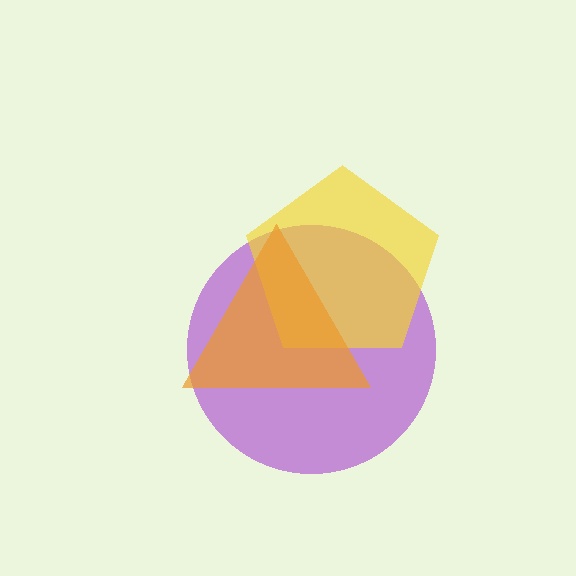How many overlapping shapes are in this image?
There are 3 overlapping shapes in the image.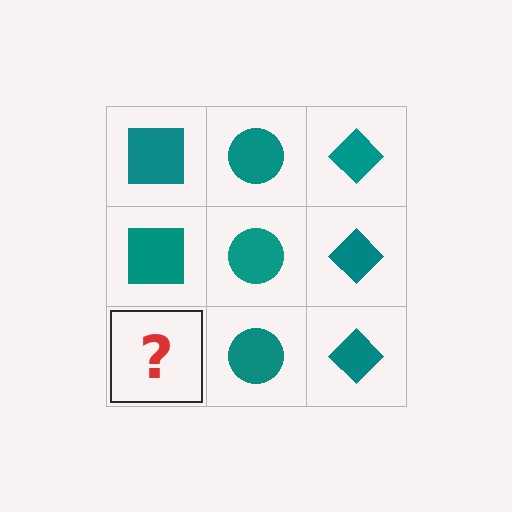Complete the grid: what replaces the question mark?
The question mark should be replaced with a teal square.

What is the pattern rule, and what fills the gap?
The rule is that each column has a consistent shape. The gap should be filled with a teal square.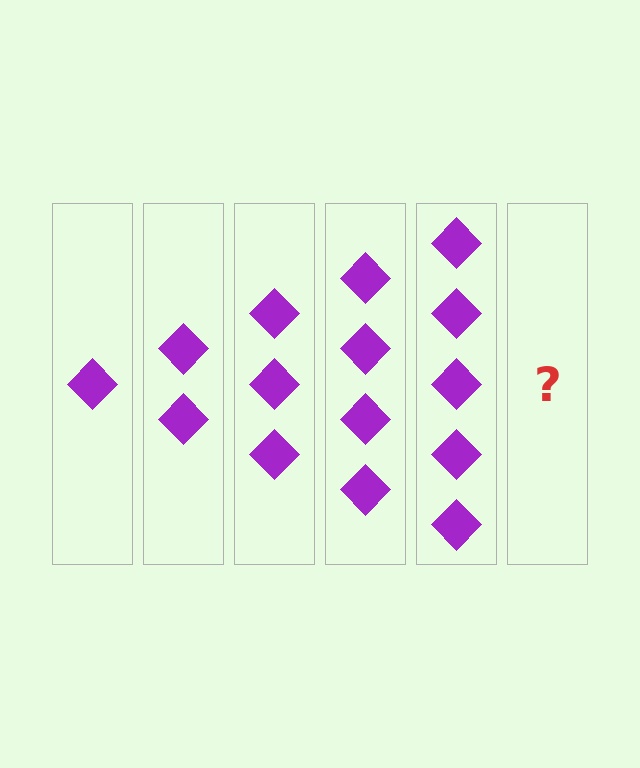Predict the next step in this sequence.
The next step is 6 diamonds.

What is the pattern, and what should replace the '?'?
The pattern is that each step adds one more diamond. The '?' should be 6 diamonds.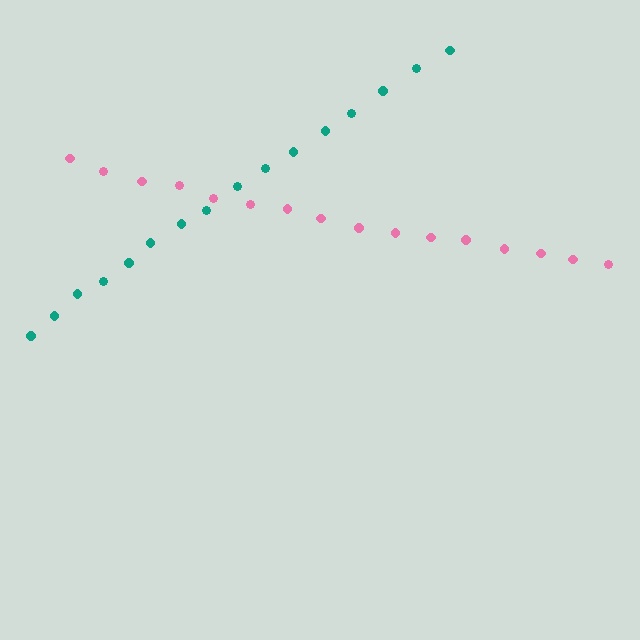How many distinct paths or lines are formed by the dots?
There are 2 distinct paths.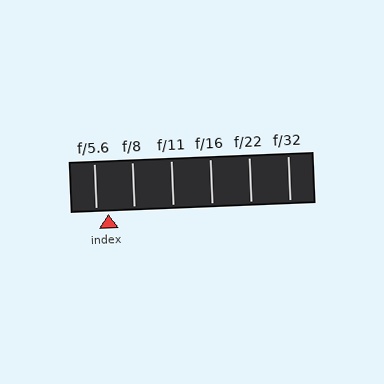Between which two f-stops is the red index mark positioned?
The index mark is between f/5.6 and f/8.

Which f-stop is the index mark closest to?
The index mark is closest to f/5.6.